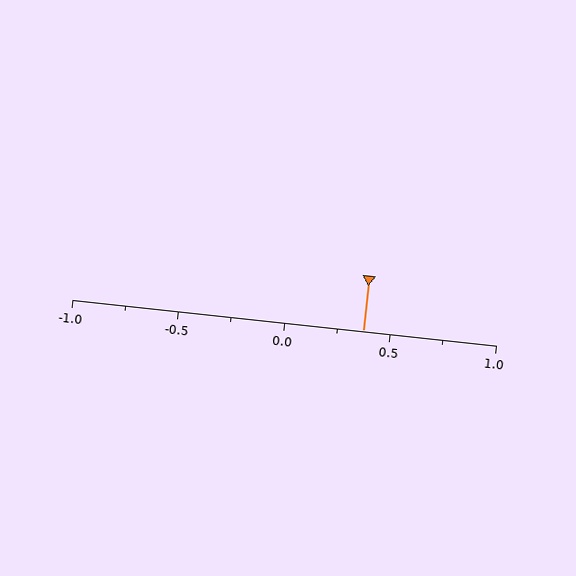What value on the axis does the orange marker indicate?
The marker indicates approximately 0.38.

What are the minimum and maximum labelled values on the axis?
The axis runs from -1.0 to 1.0.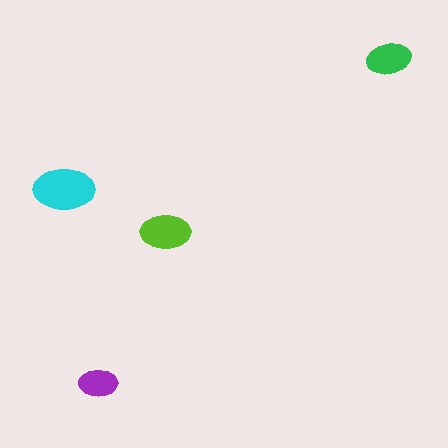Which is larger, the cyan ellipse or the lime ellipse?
The cyan one.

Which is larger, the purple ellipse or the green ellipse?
The green one.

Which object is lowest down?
The purple ellipse is bottommost.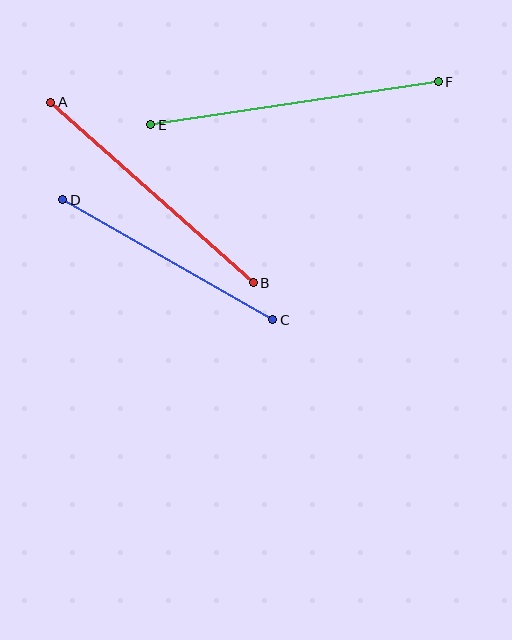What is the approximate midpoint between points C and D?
The midpoint is at approximately (168, 260) pixels.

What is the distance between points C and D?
The distance is approximately 242 pixels.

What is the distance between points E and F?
The distance is approximately 291 pixels.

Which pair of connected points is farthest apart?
Points E and F are farthest apart.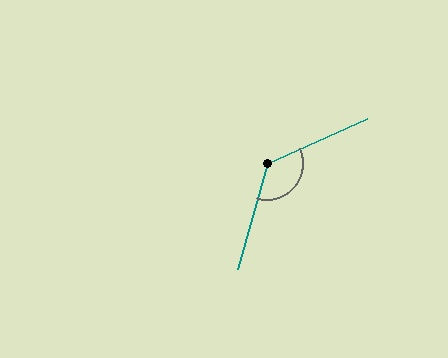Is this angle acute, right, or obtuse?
It is obtuse.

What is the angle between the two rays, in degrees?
Approximately 130 degrees.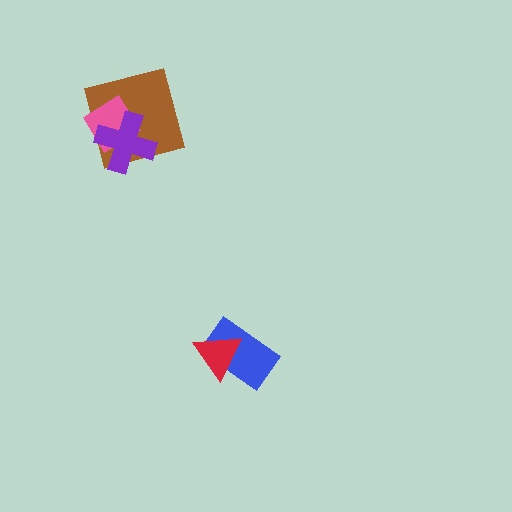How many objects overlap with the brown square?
2 objects overlap with the brown square.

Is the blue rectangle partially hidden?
Yes, it is partially covered by another shape.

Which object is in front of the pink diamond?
The purple cross is in front of the pink diamond.